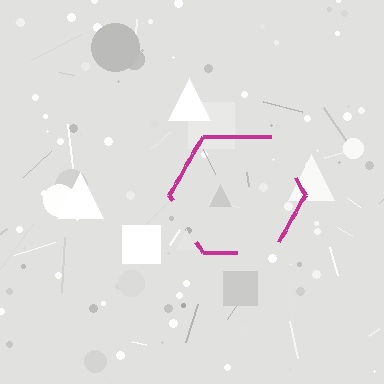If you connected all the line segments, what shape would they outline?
They would outline a hexagon.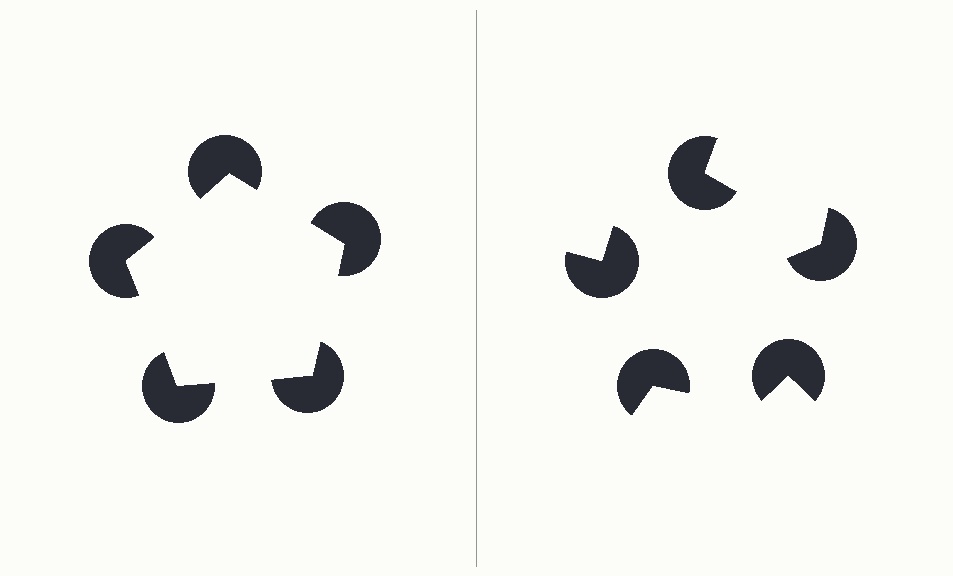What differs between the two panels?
The pac-man discs are positioned identically on both sides; only the wedge orientations differ. On the left they align to a pentagon; on the right they are misaligned.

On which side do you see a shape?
An illusory pentagon appears on the left side. On the right side the wedge cuts are rotated, so no coherent shape forms.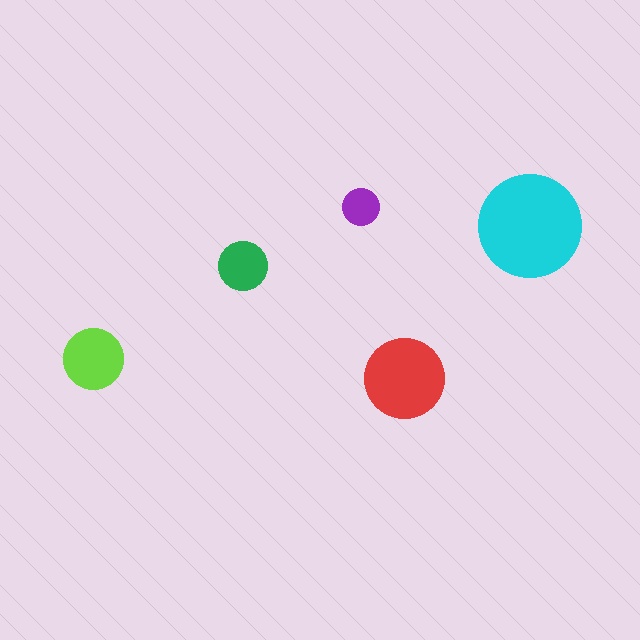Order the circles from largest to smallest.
the cyan one, the red one, the lime one, the green one, the purple one.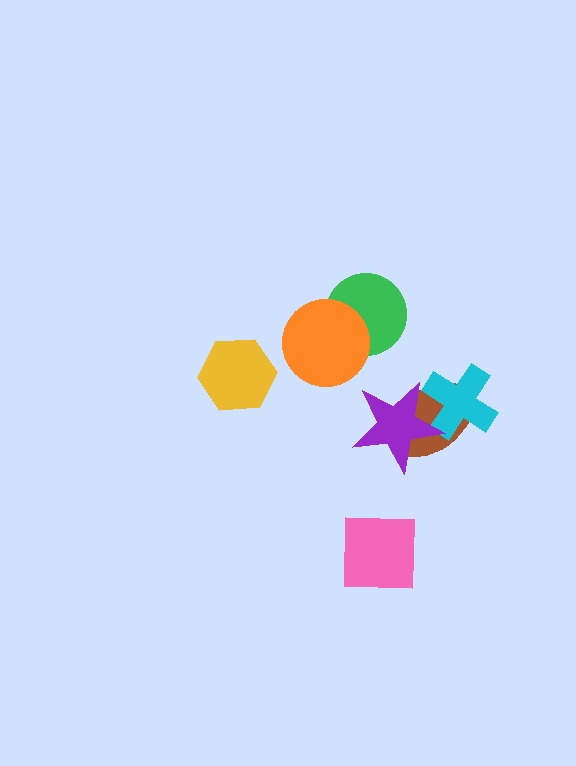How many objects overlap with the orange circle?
1 object overlaps with the orange circle.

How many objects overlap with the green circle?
1 object overlaps with the green circle.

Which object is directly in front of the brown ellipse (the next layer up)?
The cyan cross is directly in front of the brown ellipse.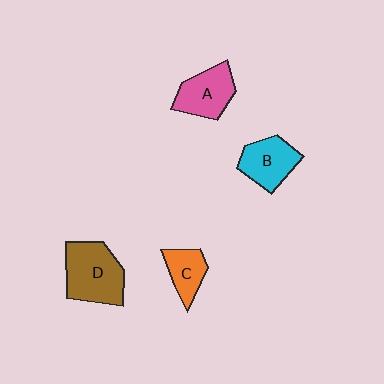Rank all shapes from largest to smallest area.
From largest to smallest: D (brown), A (pink), B (cyan), C (orange).